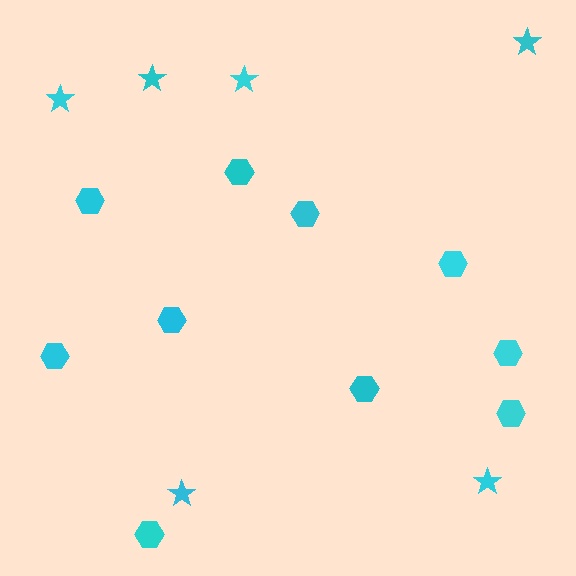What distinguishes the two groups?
There are 2 groups: one group of stars (6) and one group of hexagons (10).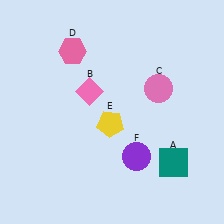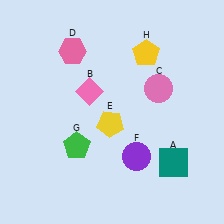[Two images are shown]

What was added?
A green pentagon (G), a yellow pentagon (H) were added in Image 2.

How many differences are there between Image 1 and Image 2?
There are 2 differences between the two images.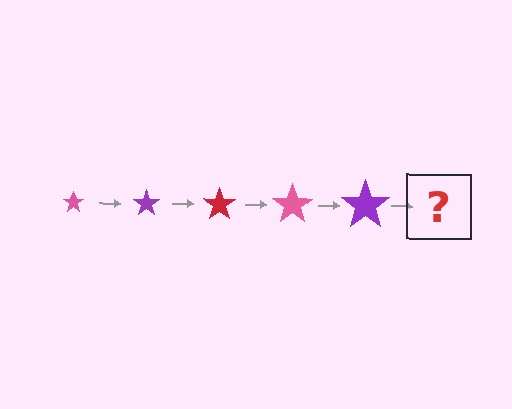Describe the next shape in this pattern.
It should be a red star, larger than the previous one.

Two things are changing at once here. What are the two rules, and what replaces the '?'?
The two rules are that the star grows larger each step and the color cycles through pink, purple, and red. The '?' should be a red star, larger than the previous one.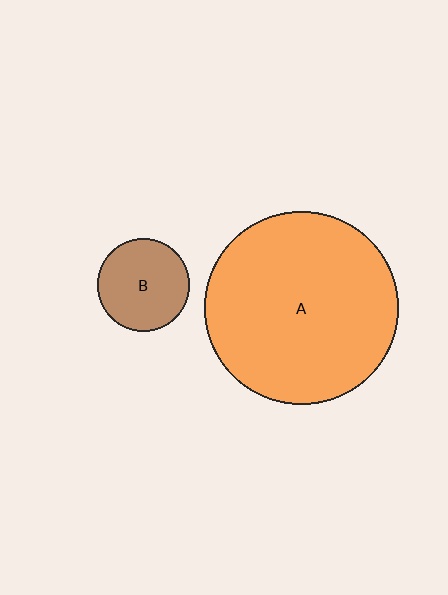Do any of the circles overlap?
No, none of the circles overlap.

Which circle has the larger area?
Circle A (orange).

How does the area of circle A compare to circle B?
Approximately 4.3 times.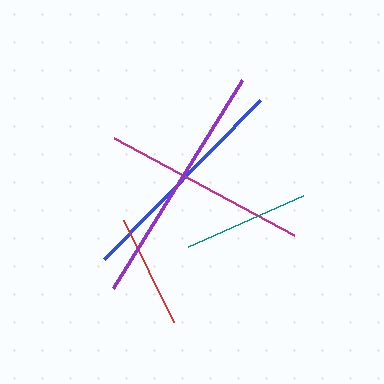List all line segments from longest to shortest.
From longest to shortest: purple, blue, magenta, teal, red.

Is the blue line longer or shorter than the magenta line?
The blue line is longer than the magenta line.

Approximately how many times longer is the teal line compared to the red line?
The teal line is approximately 1.1 times the length of the red line.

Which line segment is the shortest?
The red line is the shortest at approximately 114 pixels.